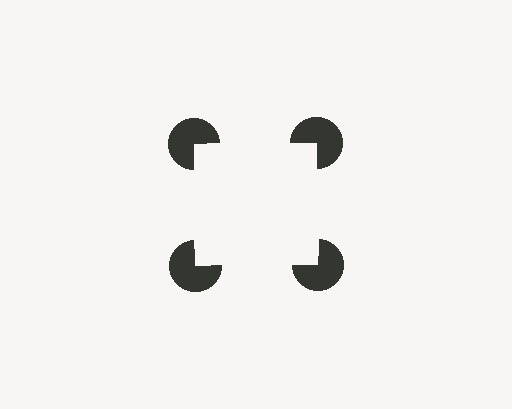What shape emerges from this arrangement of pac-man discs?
An illusory square — its edges are inferred from the aligned wedge cuts in the pac-man discs, not physically drawn.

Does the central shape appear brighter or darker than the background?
It typically appears slightly brighter than the background, even though no actual brightness change is drawn.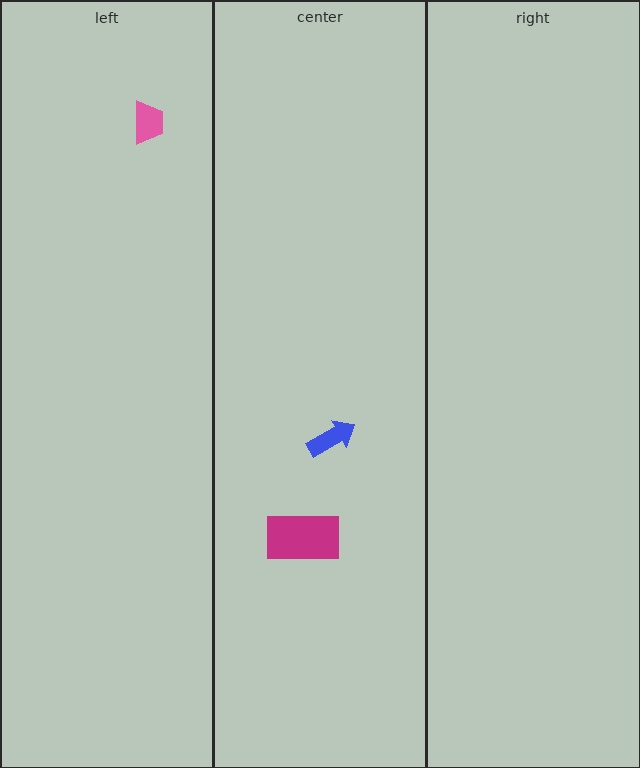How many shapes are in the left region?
1.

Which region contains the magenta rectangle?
The center region.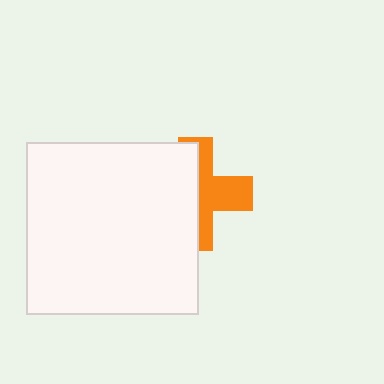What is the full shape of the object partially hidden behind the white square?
The partially hidden object is an orange cross.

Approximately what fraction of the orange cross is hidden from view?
Roughly 55% of the orange cross is hidden behind the white square.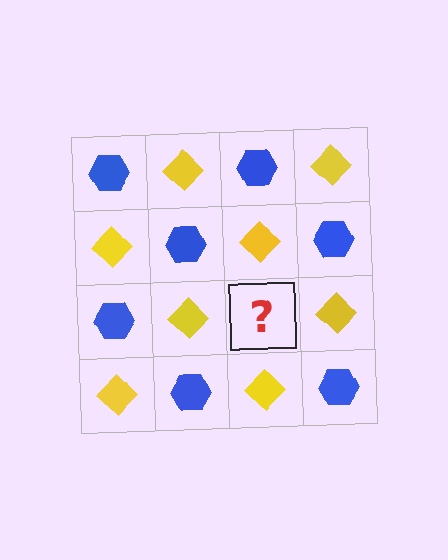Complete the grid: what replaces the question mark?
The question mark should be replaced with a blue hexagon.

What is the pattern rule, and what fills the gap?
The rule is that it alternates blue hexagon and yellow diamond in a checkerboard pattern. The gap should be filled with a blue hexagon.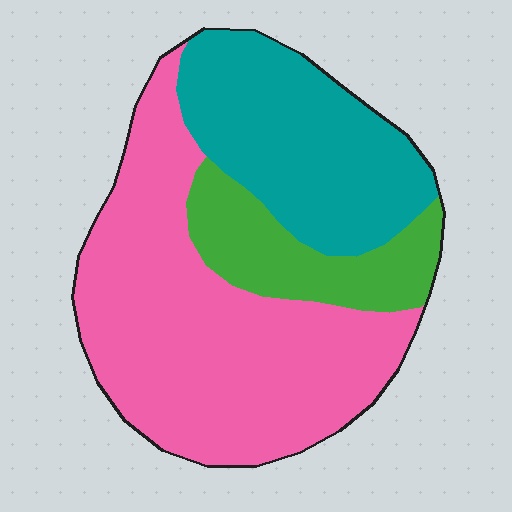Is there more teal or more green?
Teal.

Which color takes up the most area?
Pink, at roughly 55%.